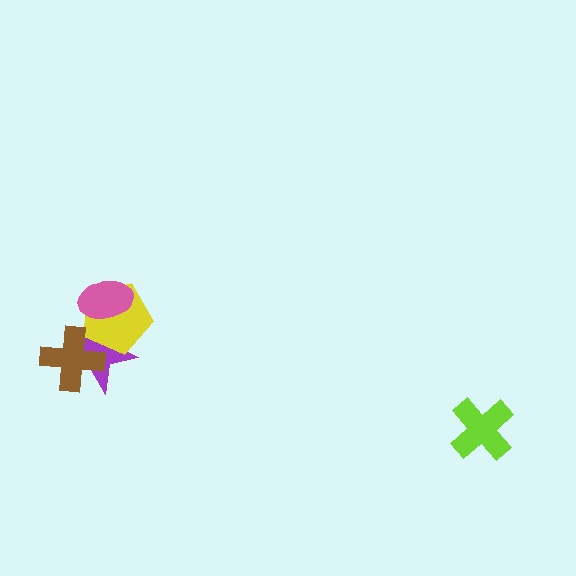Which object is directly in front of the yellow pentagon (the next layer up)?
The brown cross is directly in front of the yellow pentagon.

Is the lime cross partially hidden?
No, no other shape covers it.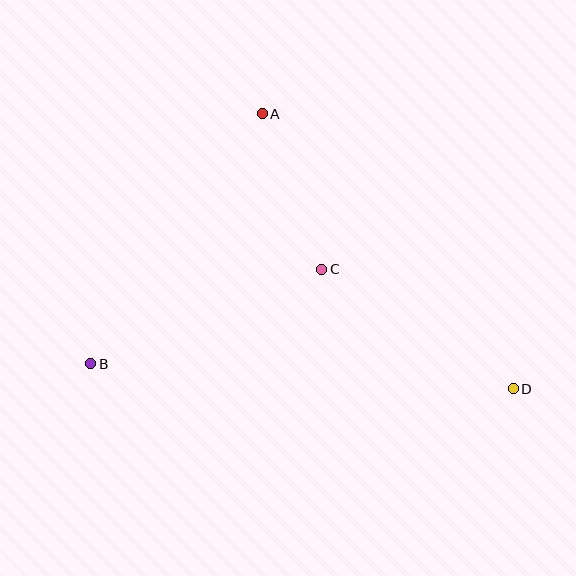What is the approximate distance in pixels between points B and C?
The distance between B and C is approximately 249 pixels.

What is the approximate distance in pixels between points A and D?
The distance between A and D is approximately 372 pixels.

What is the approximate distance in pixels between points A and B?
The distance between A and B is approximately 303 pixels.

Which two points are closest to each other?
Points A and C are closest to each other.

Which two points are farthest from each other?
Points B and D are farthest from each other.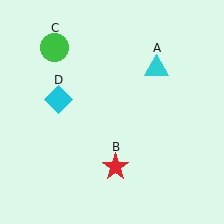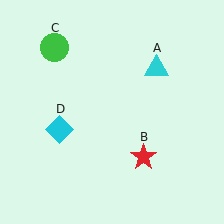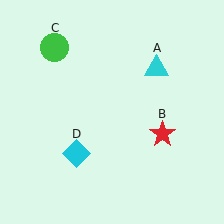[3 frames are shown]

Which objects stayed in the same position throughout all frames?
Cyan triangle (object A) and green circle (object C) remained stationary.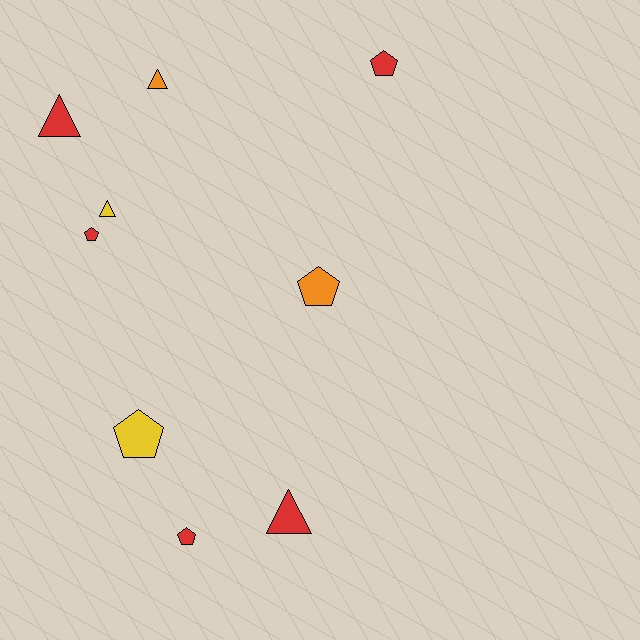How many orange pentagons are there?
There is 1 orange pentagon.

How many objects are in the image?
There are 9 objects.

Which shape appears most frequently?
Pentagon, with 5 objects.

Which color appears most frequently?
Red, with 5 objects.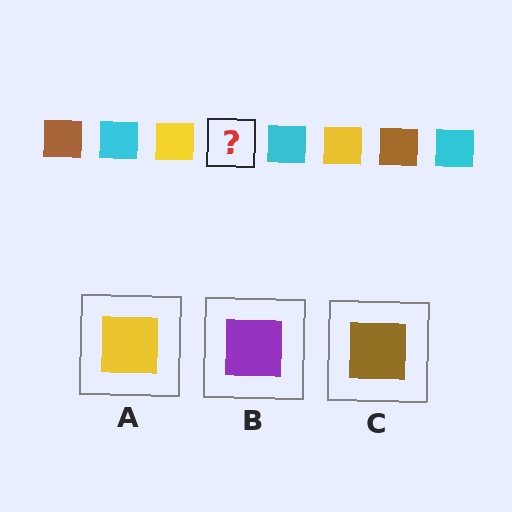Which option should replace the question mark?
Option C.